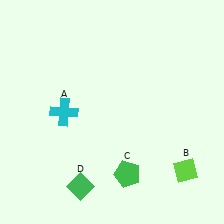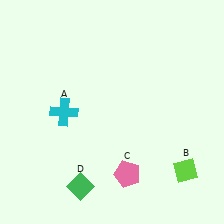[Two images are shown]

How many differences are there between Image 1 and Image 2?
There is 1 difference between the two images.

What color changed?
The pentagon (C) changed from green in Image 1 to pink in Image 2.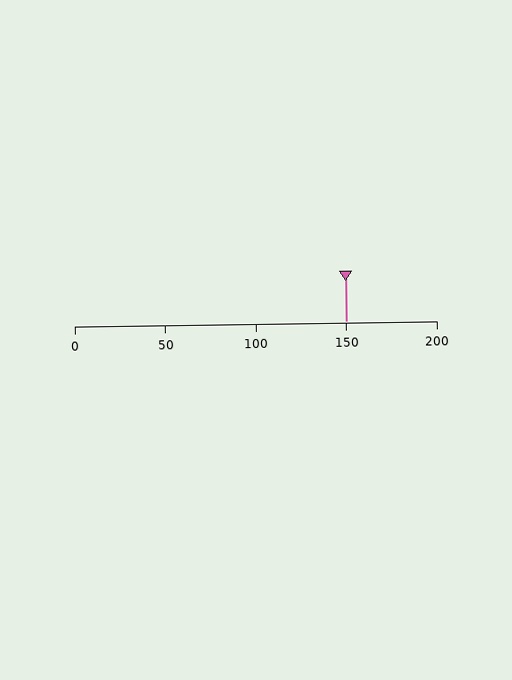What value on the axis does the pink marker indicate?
The marker indicates approximately 150.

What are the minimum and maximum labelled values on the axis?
The axis runs from 0 to 200.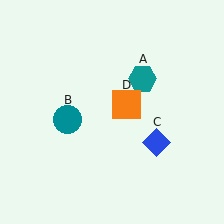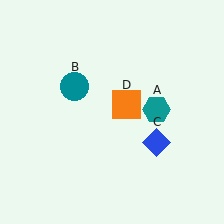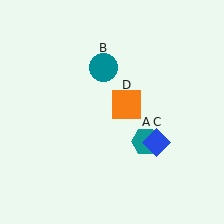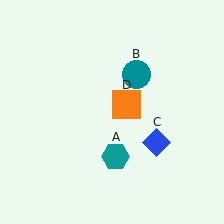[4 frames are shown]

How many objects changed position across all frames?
2 objects changed position: teal hexagon (object A), teal circle (object B).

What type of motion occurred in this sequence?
The teal hexagon (object A), teal circle (object B) rotated clockwise around the center of the scene.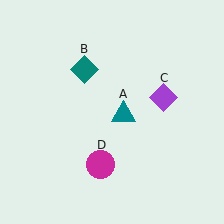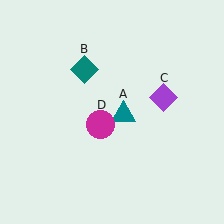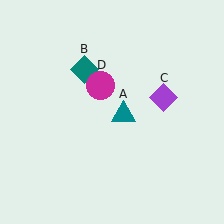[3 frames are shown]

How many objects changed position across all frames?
1 object changed position: magenta circle (object D).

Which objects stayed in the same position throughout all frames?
Teal triangle (object A) and teal diamond (object B) and purple diamond (object C) remained stationary.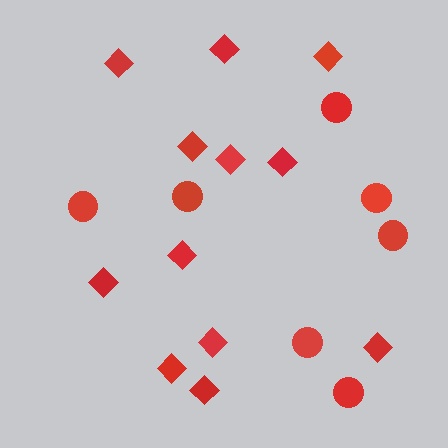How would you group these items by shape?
There are 2 groups: one group of diamonds (12) and one group of circles (7).